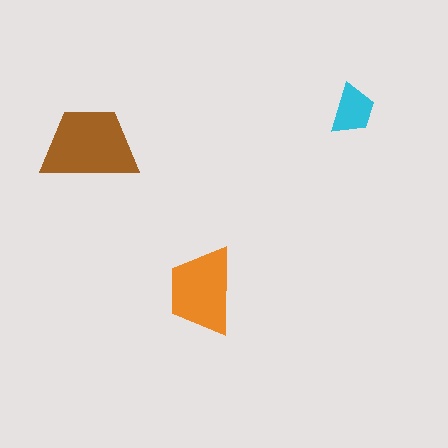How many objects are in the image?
There are 3 objects in the image.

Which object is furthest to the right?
The cyan trapezoid is rightmost.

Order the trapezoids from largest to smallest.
the brown one, the orange one, the cyan one.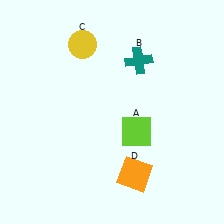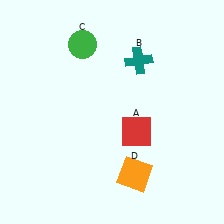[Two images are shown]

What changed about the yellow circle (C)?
In Image 1, C is yellow. In Image 2, it changed to green.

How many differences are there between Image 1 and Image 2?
There are 2 differences between the two images.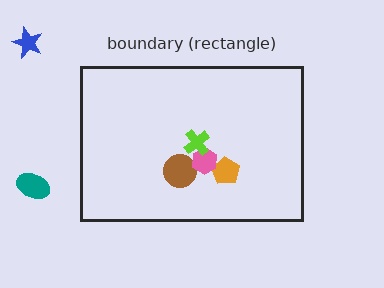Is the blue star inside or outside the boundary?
Outside.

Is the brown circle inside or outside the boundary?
Inside.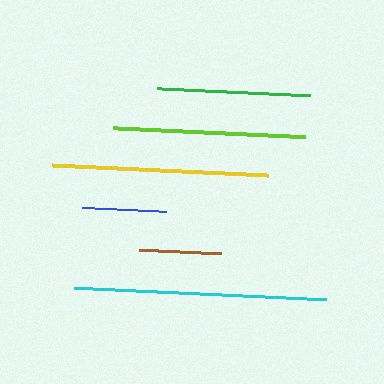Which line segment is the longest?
The cyan line is the longest at approximately 252 pixels.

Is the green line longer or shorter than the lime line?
The lime line is longer than the green line.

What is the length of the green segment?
The green segment is approximately 153 pixels long.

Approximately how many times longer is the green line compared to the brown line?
The green line is approximately 1.9 times the length of the brown line.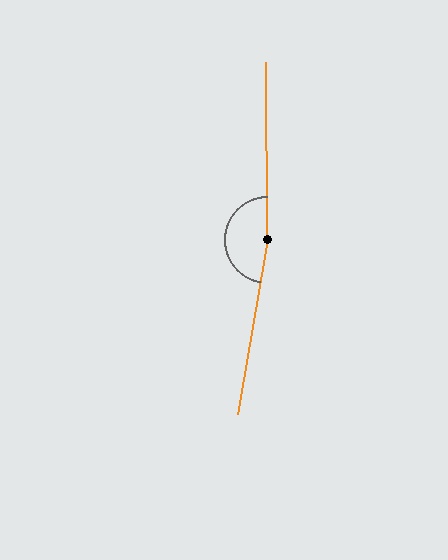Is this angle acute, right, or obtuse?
It is obtuse.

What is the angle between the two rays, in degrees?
Approximately 170 degrees.